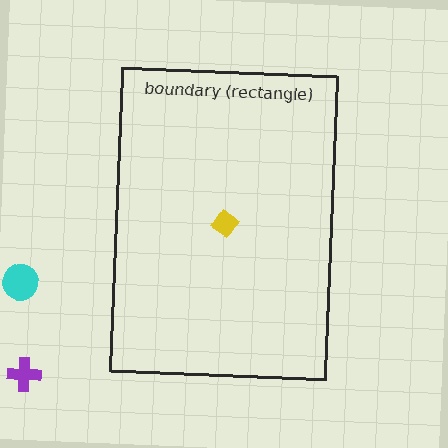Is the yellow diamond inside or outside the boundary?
Inside.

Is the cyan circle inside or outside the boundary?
Outside.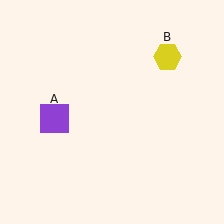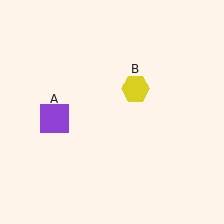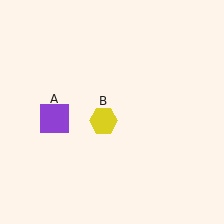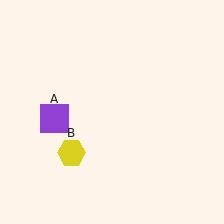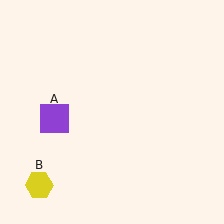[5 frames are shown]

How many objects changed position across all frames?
1 object changed position: yellow hexagon (object B).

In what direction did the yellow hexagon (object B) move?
The yellow hexagon (object B) moved down and to the left.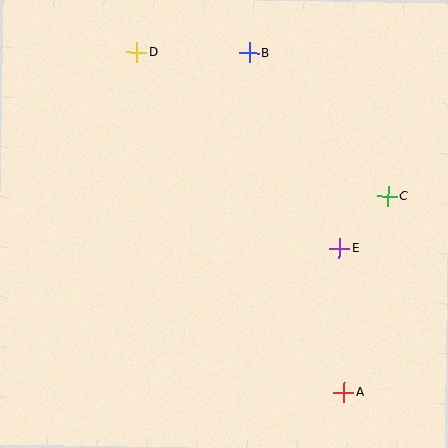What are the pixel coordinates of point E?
Point E is at (339, 248).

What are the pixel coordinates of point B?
Point B is at (249, 52).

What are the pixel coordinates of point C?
Point C is at (388, 196).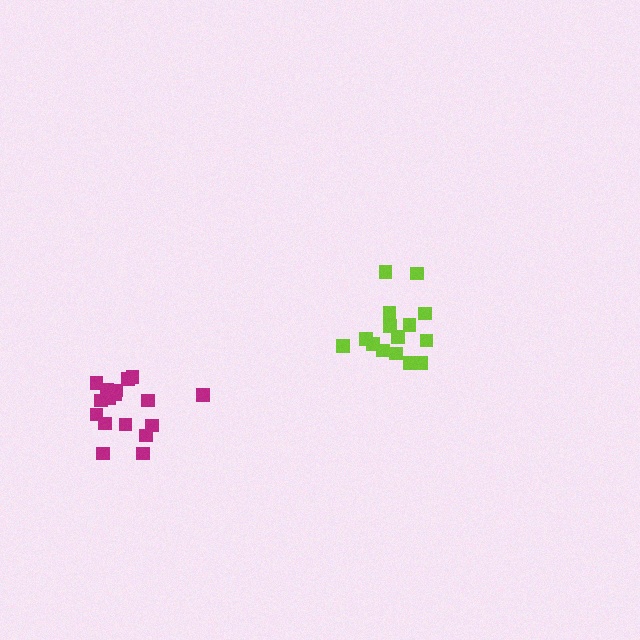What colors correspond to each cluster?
The clusters are colored: lime, magenta.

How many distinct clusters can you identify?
There are 2 distinct clusters.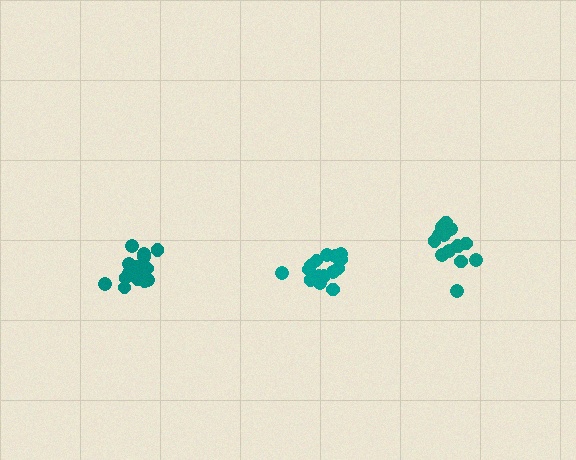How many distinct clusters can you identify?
There are 3 distinct clusters.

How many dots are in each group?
Group 1: 15 dots, Group 2: 17 dots, Group 3: 14 dots (46 total).